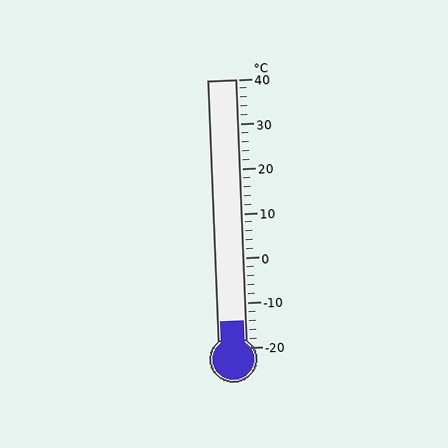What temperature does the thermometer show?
The thermometer shows approximately -14°C.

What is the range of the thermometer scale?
The thermometer scale ranges from -20°C to 40°C.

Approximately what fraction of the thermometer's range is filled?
The thermometer is filled to approximately 10% of its range.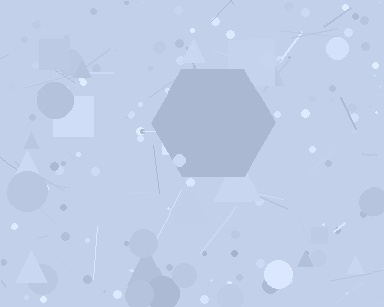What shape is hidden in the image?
A hexagon is hidden in the image.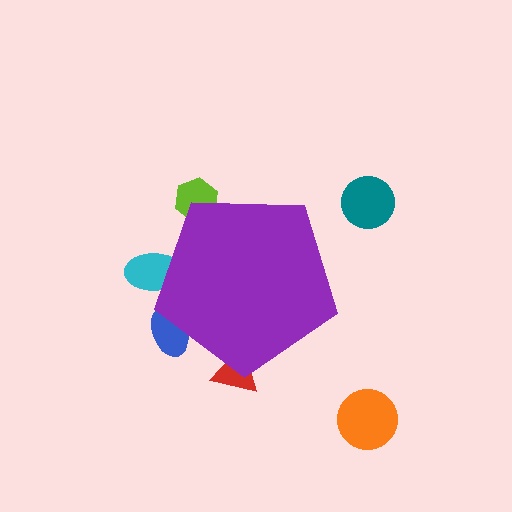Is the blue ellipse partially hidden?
Yes, the blue ellipse is partially hidden behind the purple pentagon.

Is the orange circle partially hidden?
No, the orange circle is fully visible.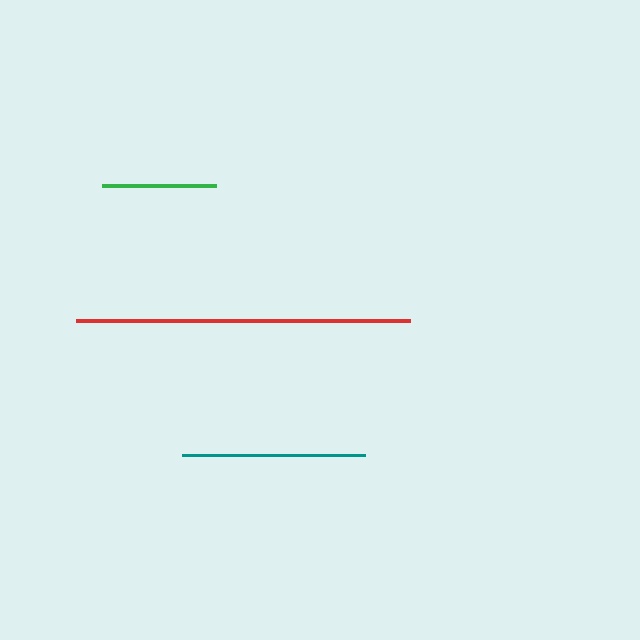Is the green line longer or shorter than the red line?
The red line is longer than the green line.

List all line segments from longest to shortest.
From longest to shortest: red, teal, green.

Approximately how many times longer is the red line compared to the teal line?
The red line is approximately 1.8 times the length of the teal line.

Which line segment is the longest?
The red line is the longest at approximately 334 pixels.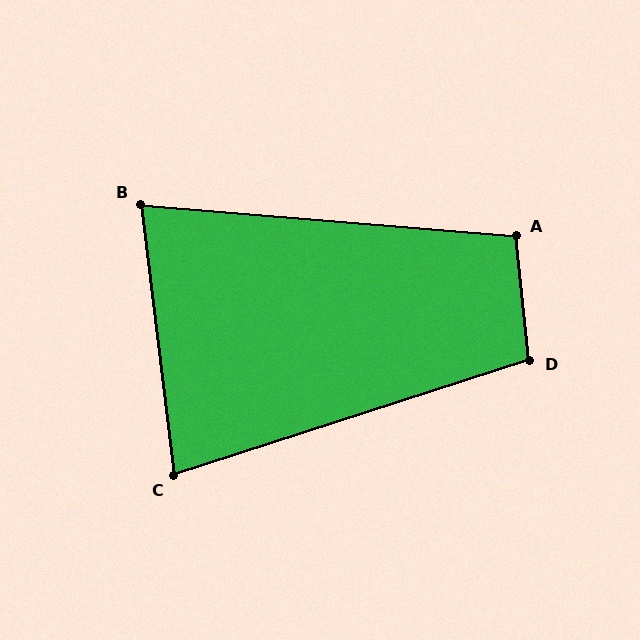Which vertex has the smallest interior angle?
B, at approximately 78 degrees.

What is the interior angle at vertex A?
Approximately 101 degrees (obtuse).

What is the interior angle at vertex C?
Approximately 79 degrees (acute).